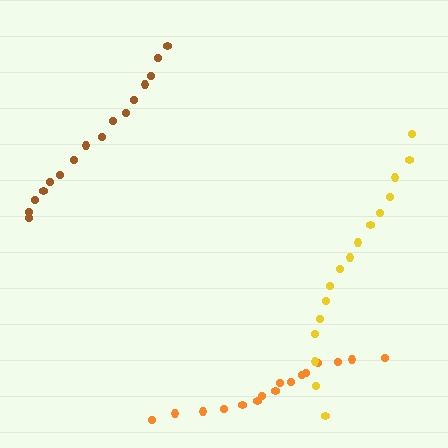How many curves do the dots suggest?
There are 3 distinct paths.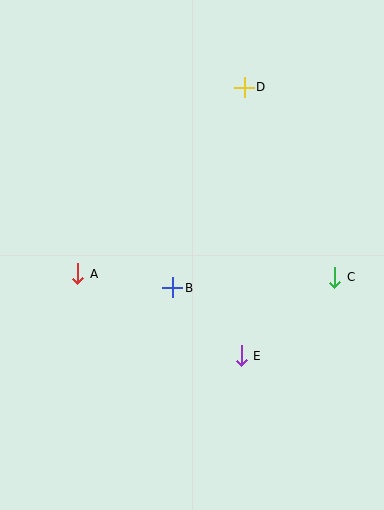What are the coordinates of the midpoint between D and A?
The midpoint between D and A is at (161, 181).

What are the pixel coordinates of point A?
Point A is at (78, 274).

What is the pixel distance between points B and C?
The distance between B and C is 162 pixels.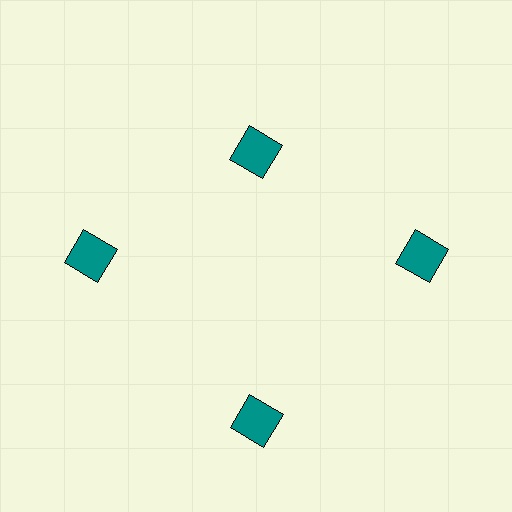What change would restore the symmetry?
The symmetry would be restored by moving it outward, back onto the ring so that all 4 squares sit at equal angles and equal distance from the center.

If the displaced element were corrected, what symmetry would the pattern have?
It would have 4-fold rotational symmetry — the pattern would map onto itself every 90 degrees.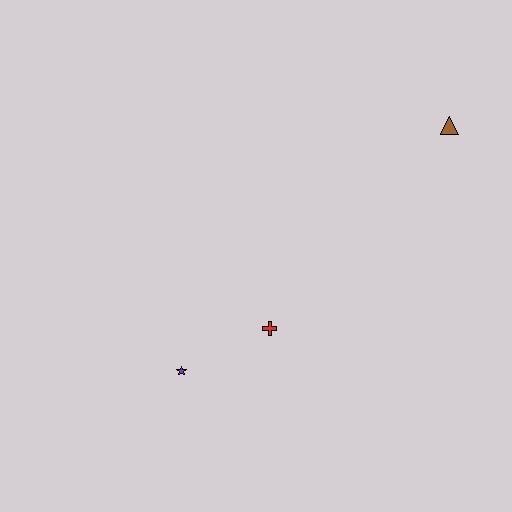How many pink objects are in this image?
There are no pink objects.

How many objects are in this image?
There are 3 objects.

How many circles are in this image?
There are no circles.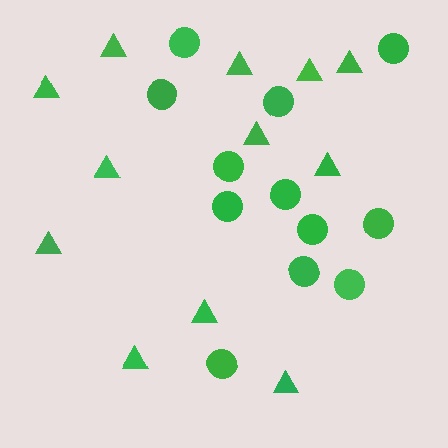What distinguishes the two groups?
There are 2 groups: one group of triangles (12) and one group of circles (12).